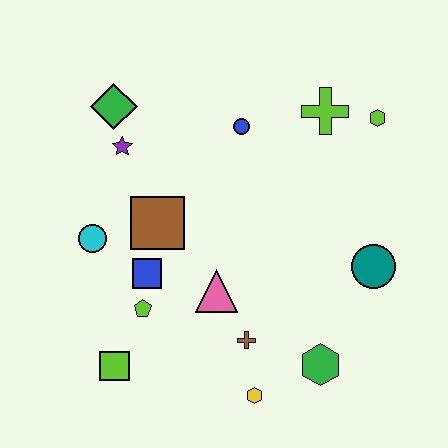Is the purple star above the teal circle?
Yes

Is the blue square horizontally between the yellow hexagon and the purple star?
Yes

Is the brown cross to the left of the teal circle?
Yes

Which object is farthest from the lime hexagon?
The lime square is farthest from the lime hexagon.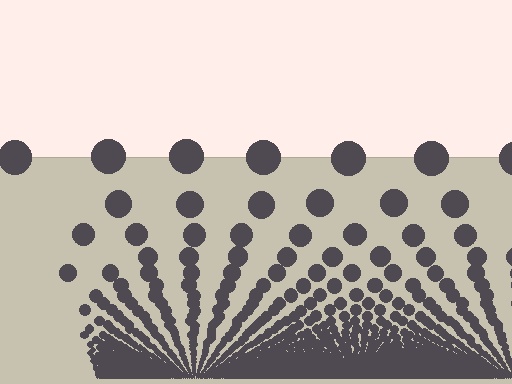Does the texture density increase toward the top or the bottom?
Density increases toward the bottom.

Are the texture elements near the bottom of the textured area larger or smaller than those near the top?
Smaller. The gradient is inverted — elements near the bottom are smaller and denser.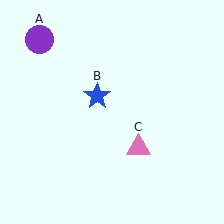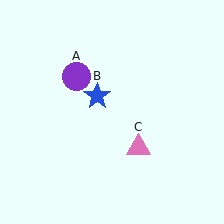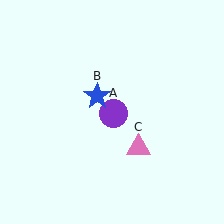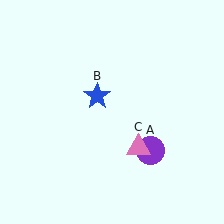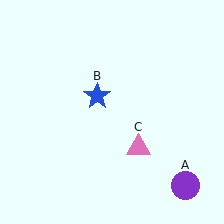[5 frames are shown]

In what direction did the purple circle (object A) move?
The purple circle (object A) moved down and to the right.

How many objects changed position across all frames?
1 object changed position: purple circle (object A).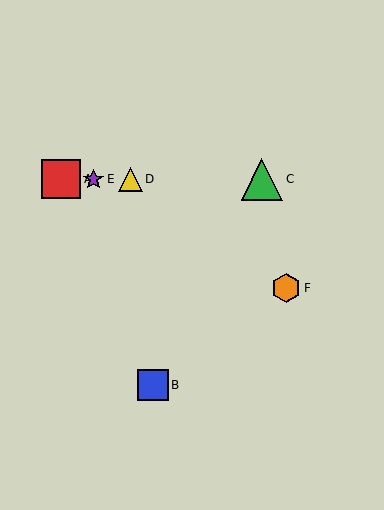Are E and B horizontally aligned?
No, E is at y≈179 and B is at y≈385.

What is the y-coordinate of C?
Object C is at y≈179.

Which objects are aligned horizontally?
Objects A, C, D, E are aligned horizontally.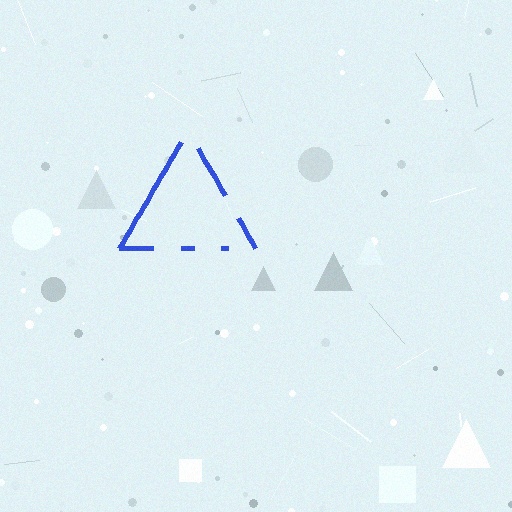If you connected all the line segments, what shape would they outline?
They would outline a triangle.